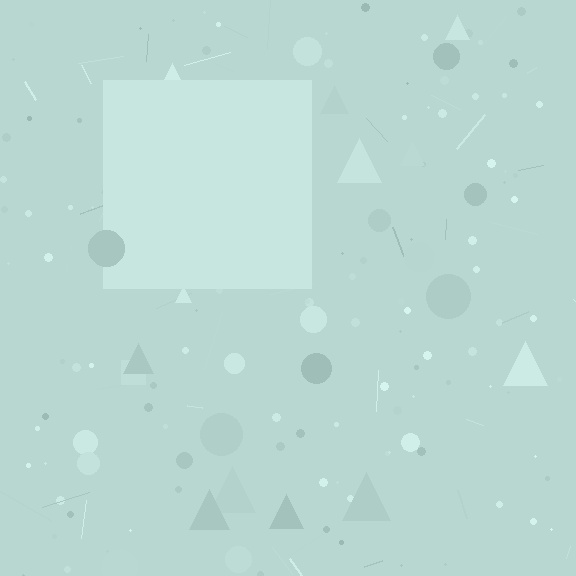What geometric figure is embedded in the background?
A square is embedded in the background.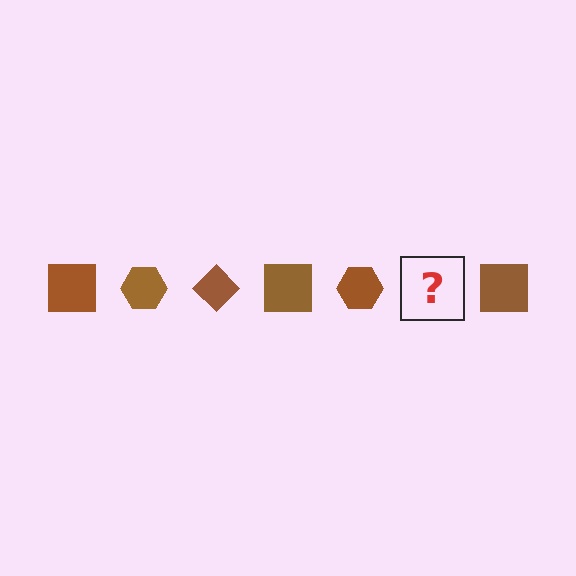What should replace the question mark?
The question mark should be replaced with a brown diamond.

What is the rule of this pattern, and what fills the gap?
The rule is that the pattern cycles through square, hexagon, diamond shapes in brown. The gap should be filled with a brown diamond.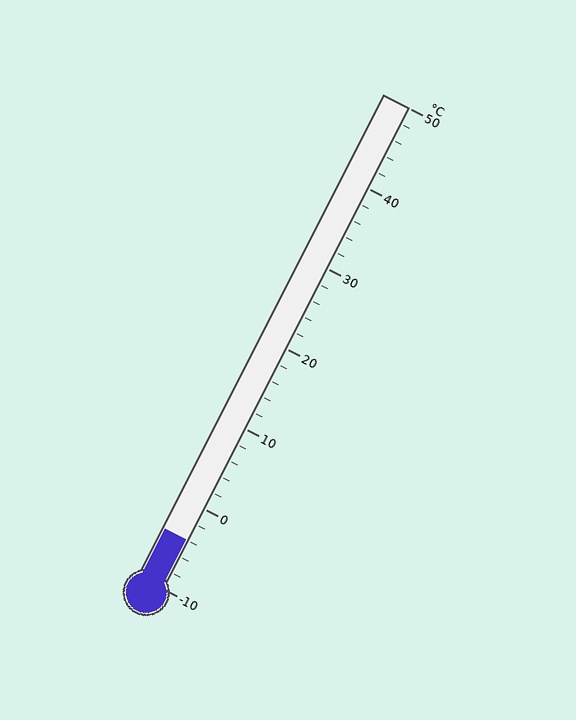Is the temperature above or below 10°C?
The temperature is below 10°C.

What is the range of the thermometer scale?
The thermometer scale ranges from -10°C to 50°C.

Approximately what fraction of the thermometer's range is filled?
The thermometer is filled to approximately 10% of its range.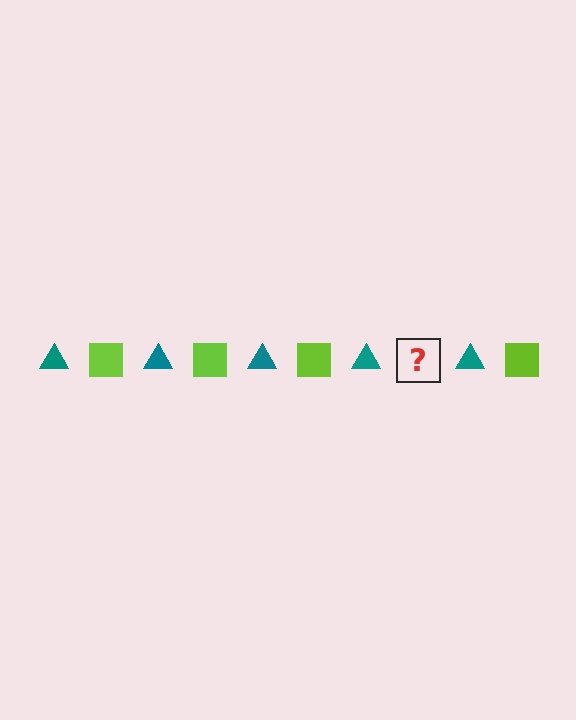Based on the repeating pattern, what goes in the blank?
The blank should be a lime square.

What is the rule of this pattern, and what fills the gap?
The rule is that the pattern alternates between teal triangle and lime square. The gap should be filled with a lime square.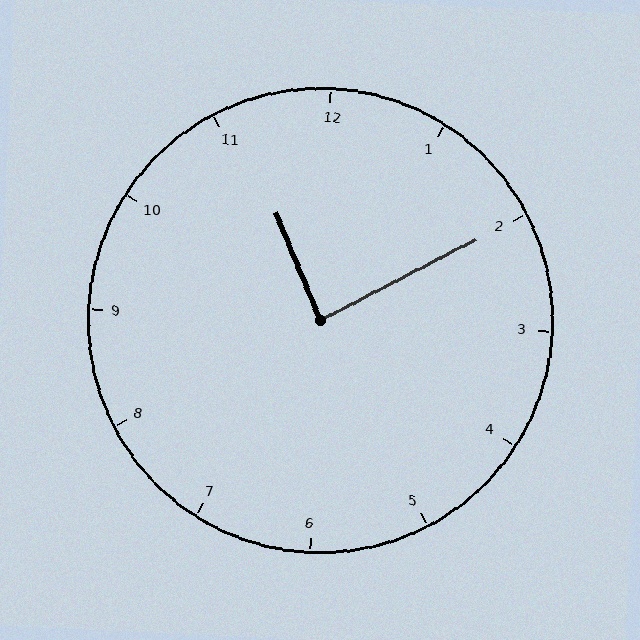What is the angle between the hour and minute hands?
Approximately 85 degrees.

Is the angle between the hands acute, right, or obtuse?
It is right.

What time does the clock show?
11:10.